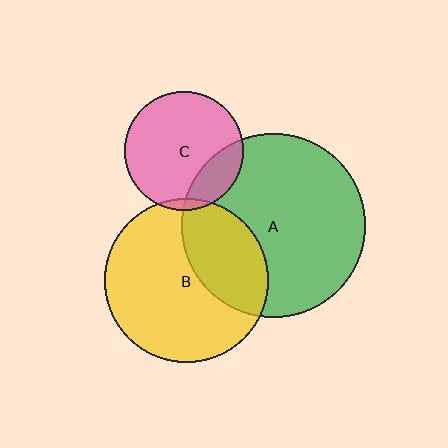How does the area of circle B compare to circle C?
Approximately 1.9 times.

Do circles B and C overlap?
Yes.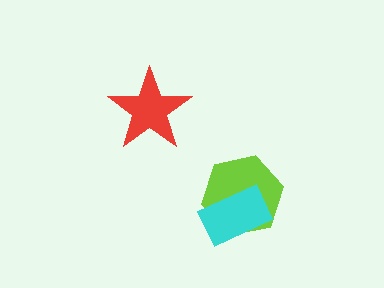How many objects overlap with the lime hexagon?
1 object overlaps with the lime hexagon.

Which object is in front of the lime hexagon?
The cyan rectangle is in front of the lime hexagon.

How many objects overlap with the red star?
0 objects overlap with the red star.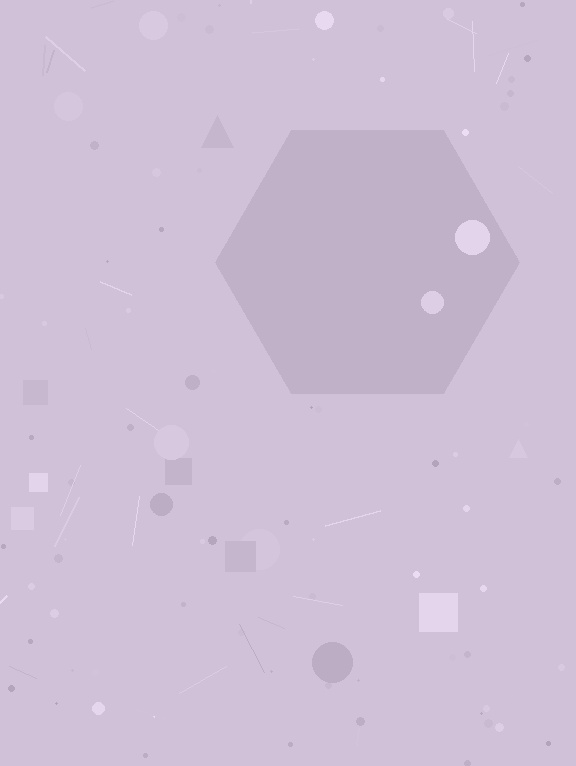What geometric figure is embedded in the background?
A hexagon is embedded in the background.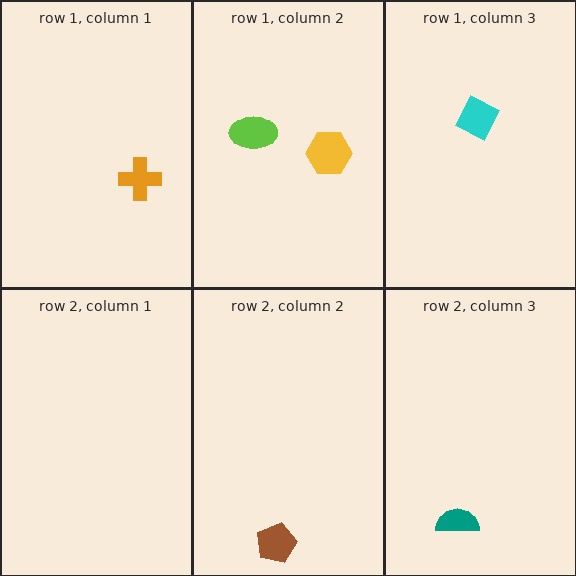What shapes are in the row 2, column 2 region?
The brown pentagon.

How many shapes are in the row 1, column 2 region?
2.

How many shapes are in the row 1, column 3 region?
1.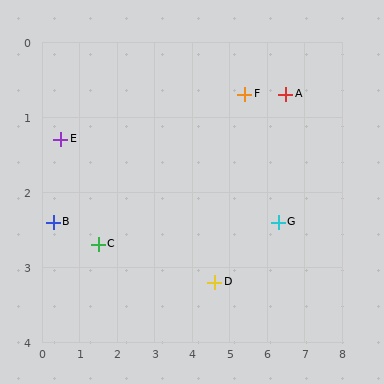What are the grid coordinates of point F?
Point F is at approximately (5.4, 0.7).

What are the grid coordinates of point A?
Point A is at approximately (6.5, 0.7).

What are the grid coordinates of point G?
Point G is at approximately (6.3, 2.4).